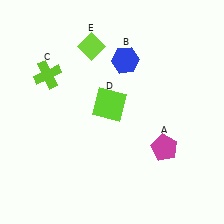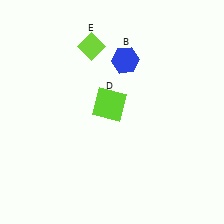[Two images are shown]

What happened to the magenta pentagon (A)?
The magenta pentagon (A) was removed in Image 2. It was in the bottom-right area of Image 1.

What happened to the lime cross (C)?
The lime cross (C) was removed in Image 2. It was in the top-left area of Image 1.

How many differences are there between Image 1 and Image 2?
There are 2 differences between the two images.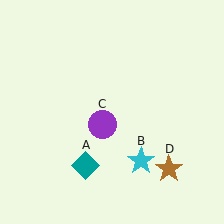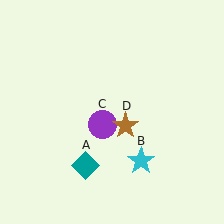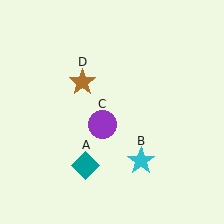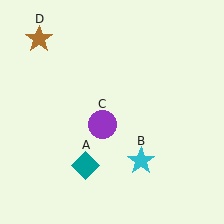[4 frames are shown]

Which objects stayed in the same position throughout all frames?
Teal diamond (object A) and cyan star (object B) and purple circle (object C) remained stationary.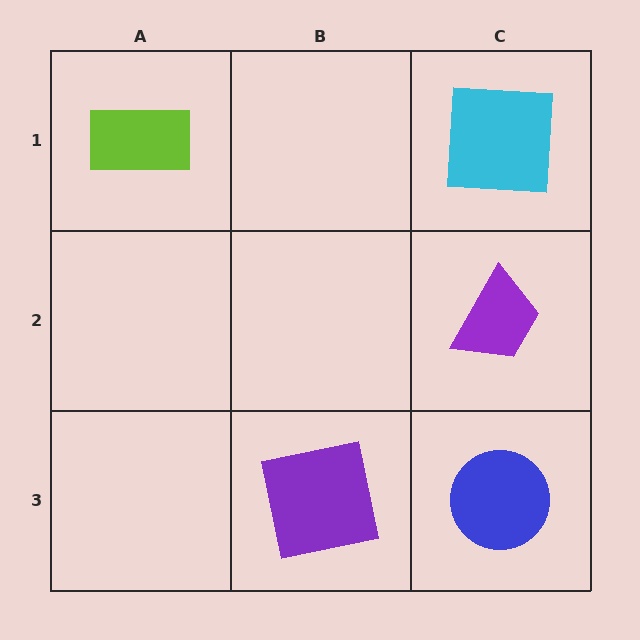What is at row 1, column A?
A lime rectangle.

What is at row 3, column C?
A blue circle.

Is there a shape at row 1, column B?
No, that cell is empty.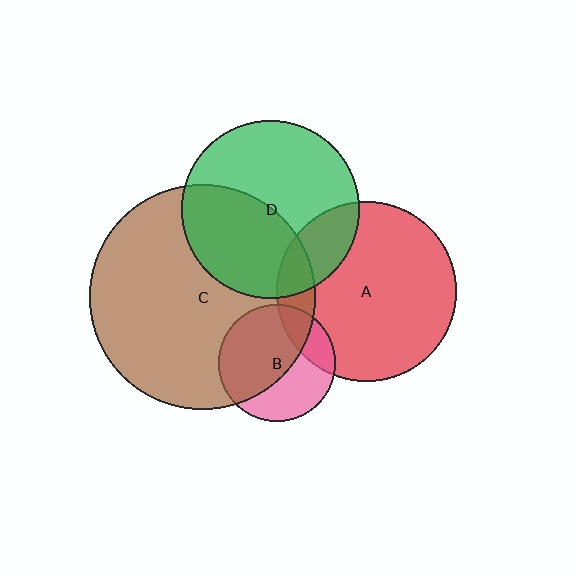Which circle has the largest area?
Circle C (brown).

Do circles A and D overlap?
Yes.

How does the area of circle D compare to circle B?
Approximately 2.3 times.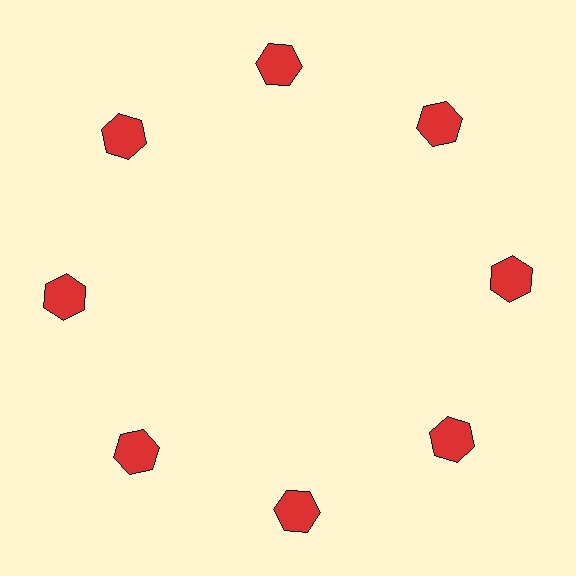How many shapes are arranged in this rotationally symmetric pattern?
There are 8 shapes, arranged in 8 groups of 1.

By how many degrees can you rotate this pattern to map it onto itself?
The pattern maps onto itself every 45 degrees of rotation.